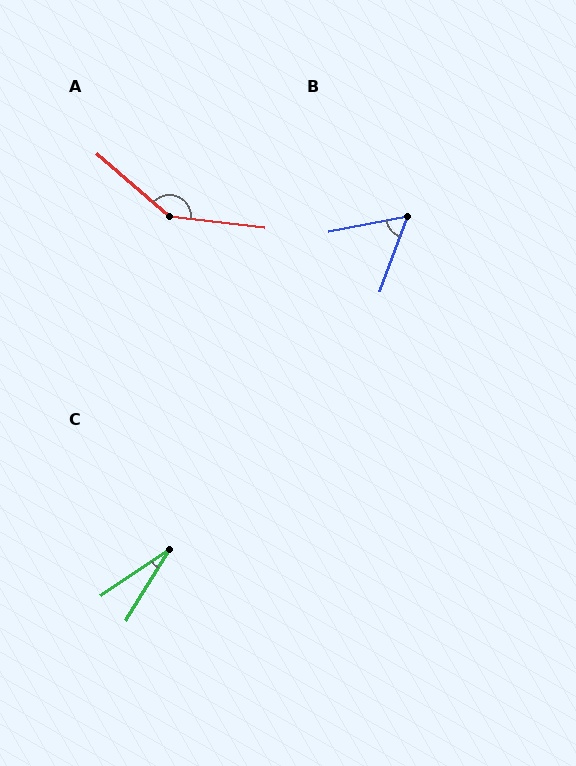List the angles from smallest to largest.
C (25°), B (60°), A (146°).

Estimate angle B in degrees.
Approximately 60 degrees.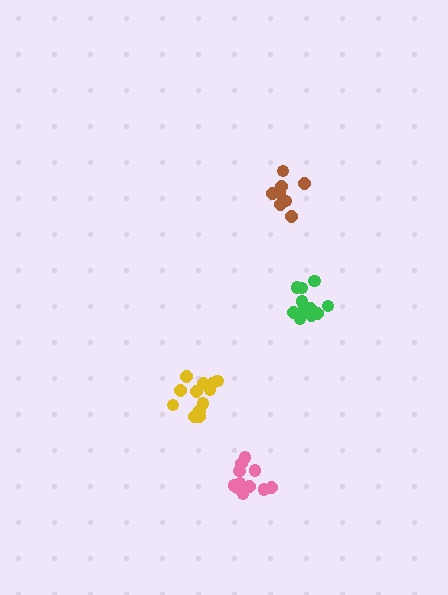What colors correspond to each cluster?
The clusters are colored: brown, green, yellow, pink.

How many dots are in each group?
Group 1: 8 dots, Group 2: 12 dots, Group 3: 12 dots, Group 4: 11 dots (43 total).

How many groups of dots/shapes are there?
There are 4 groups.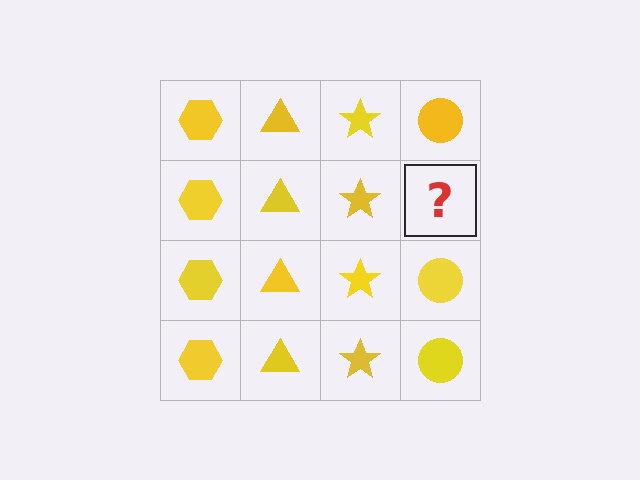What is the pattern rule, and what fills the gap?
The rule is that each column has a consistent shape. The gap should be filled with a yellow circle.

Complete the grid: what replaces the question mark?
The question mark should be replaced with a yellow circle.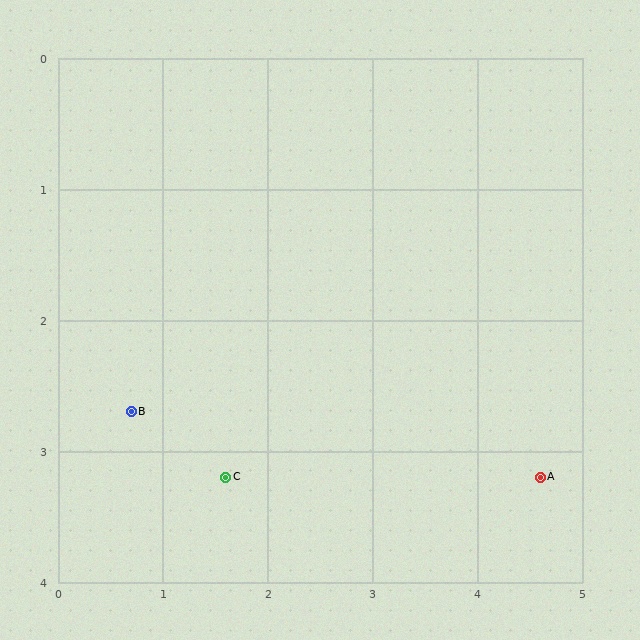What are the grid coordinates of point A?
Point A is at approximately (4.6, 3.2).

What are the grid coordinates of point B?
Point B is at approximately (0.7, 2.7).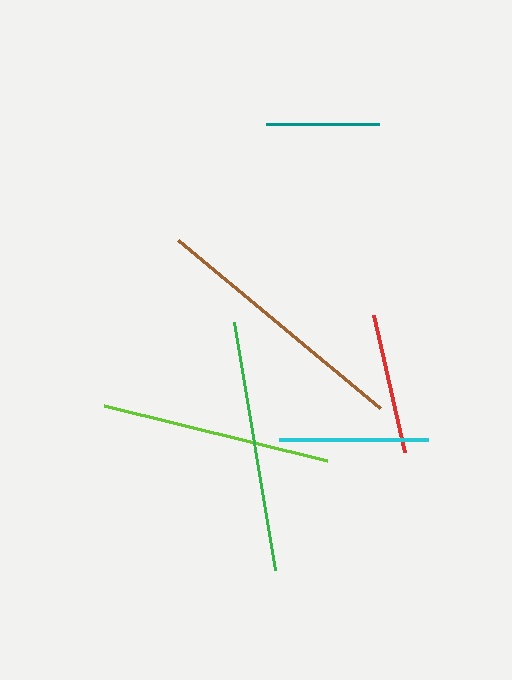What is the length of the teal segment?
The teal segment is approximately 113 pixels long.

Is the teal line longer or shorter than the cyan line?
The cyan line is longer than the teal line.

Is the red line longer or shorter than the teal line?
The red line is longer than the teal line.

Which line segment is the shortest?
The teal line is the shortest at approximately 113 pixels.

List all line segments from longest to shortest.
From longest to shortest: brown, green, lime, cyan, red, teal.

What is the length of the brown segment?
The brown segment is approximately 263 pixels long.